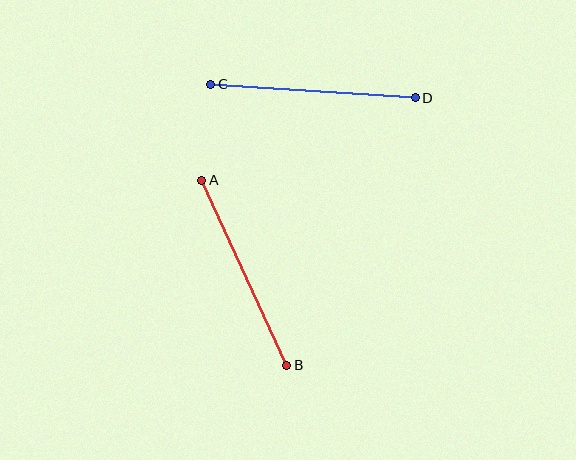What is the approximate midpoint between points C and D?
The midpoint is at approximately (313, 91) pixels.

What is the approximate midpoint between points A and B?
The midpoint is at approximately (244, 273) pixels.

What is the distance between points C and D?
The distance is approximately 205 pixels.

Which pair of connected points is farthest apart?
Points C and D are farthest apart.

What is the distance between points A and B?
The distance is approximately 204 pixels.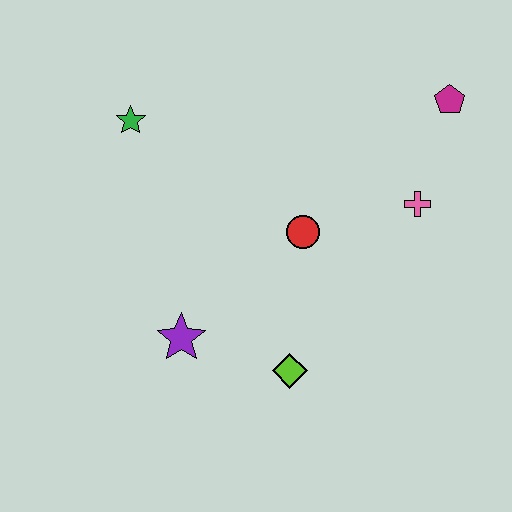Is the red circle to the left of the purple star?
No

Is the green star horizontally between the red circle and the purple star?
No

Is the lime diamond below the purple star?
Yes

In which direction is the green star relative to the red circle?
The green star is to the left of the red circle.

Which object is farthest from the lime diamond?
The magenta pentagon is farthest from the lime diamond.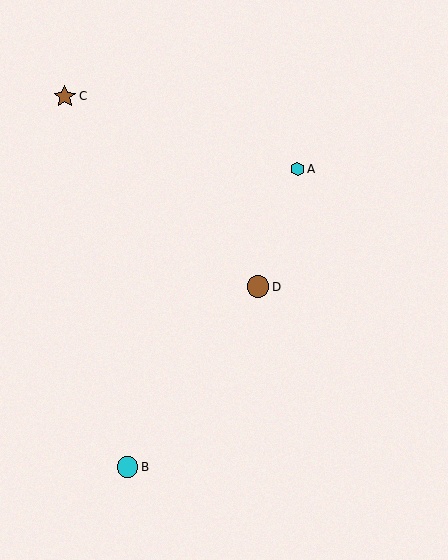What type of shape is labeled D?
Shape D is a brown circle.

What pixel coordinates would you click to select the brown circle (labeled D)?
Click at (258, 287) to select the brown circle D.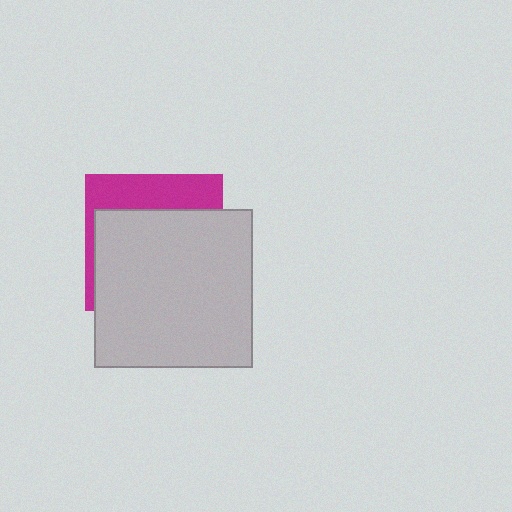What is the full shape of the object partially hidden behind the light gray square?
The partially hidden object is a magenta square.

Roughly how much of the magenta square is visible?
A small part of it is visible (roughly 30%).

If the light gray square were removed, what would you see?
You would see the complete magenta square.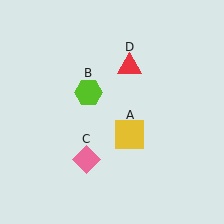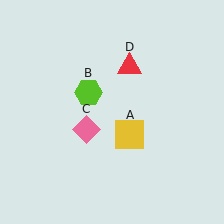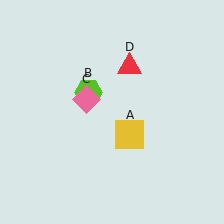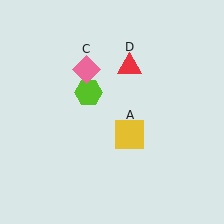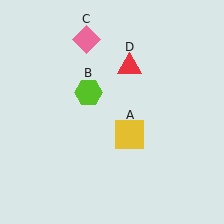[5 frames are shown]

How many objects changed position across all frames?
1 object changed position: pink diamond (object C).